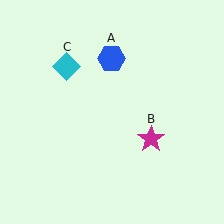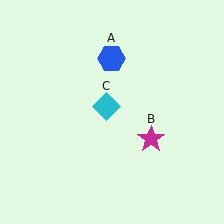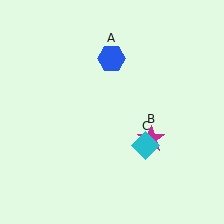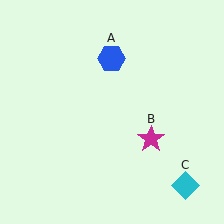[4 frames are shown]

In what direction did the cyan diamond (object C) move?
The cyan diamond (object C) moved down and to the right.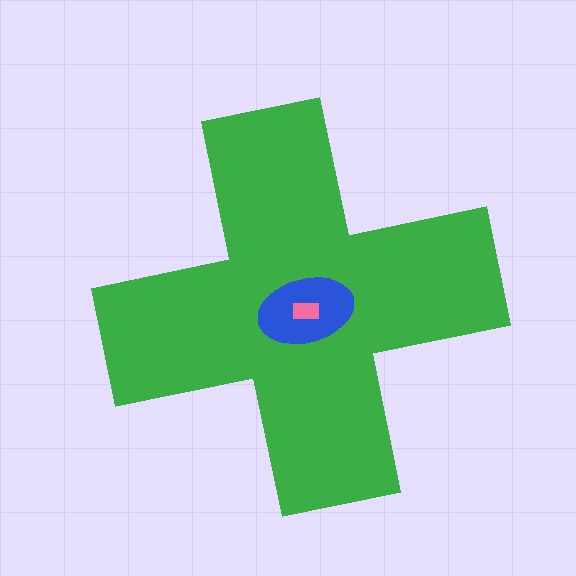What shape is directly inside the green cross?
The blue ellipse.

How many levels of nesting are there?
3.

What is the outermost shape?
The green cross.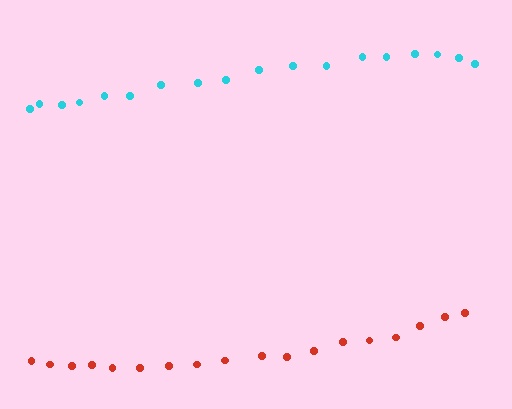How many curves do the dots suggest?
There are 2 distinct paths.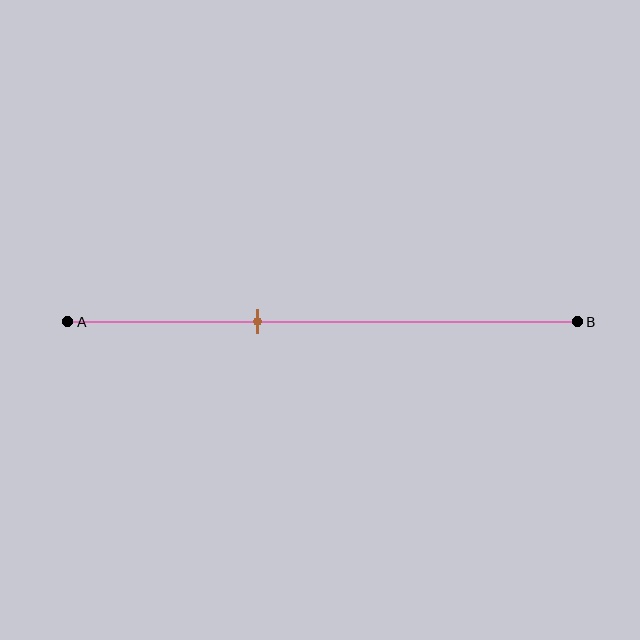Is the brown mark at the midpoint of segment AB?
No, the mark is at about 35% from A, not at the 50% midpoint.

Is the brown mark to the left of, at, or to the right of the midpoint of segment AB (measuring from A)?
The brown mark is to the left of the midpoint of segment AB.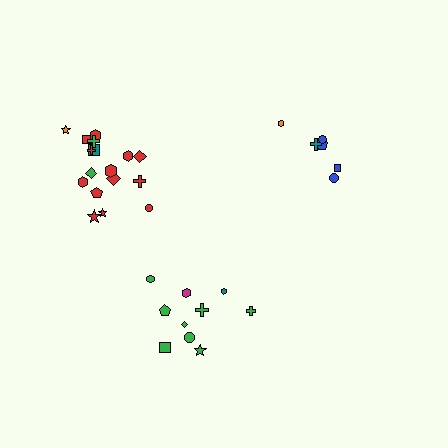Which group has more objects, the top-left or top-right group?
The top-left group.